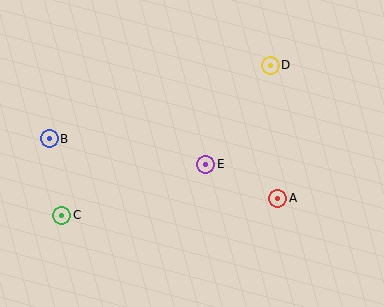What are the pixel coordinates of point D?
Point D is at (270, 65).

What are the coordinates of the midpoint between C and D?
The midpoint between C and D is at (166, 140).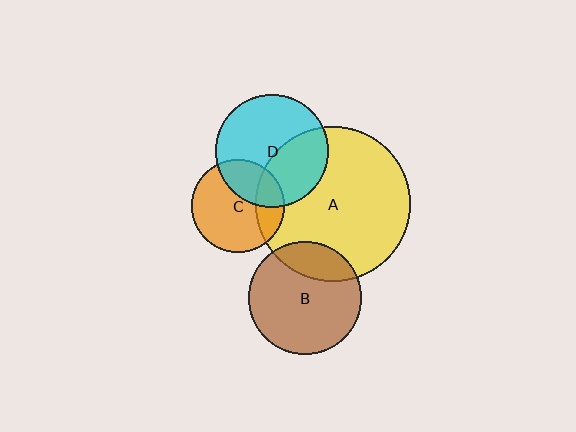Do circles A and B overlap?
Yes.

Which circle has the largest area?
Circle A (yellow).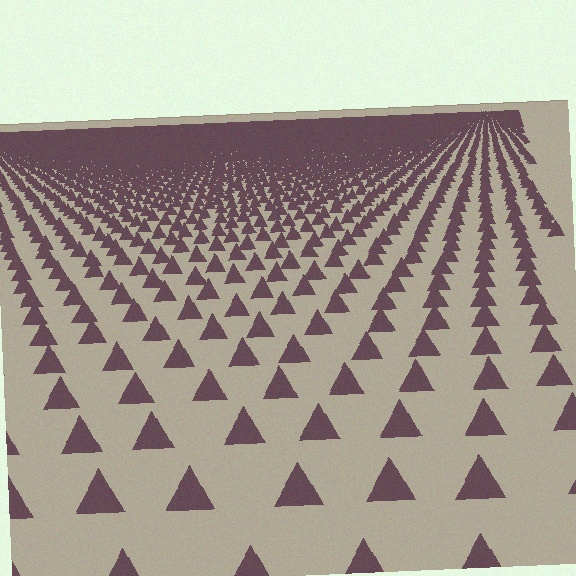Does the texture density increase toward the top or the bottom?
Density increases toward the top.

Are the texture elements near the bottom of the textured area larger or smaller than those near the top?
Larger. Near the bottom, elements are closer to the viewer and appear at a bigger on-screen size.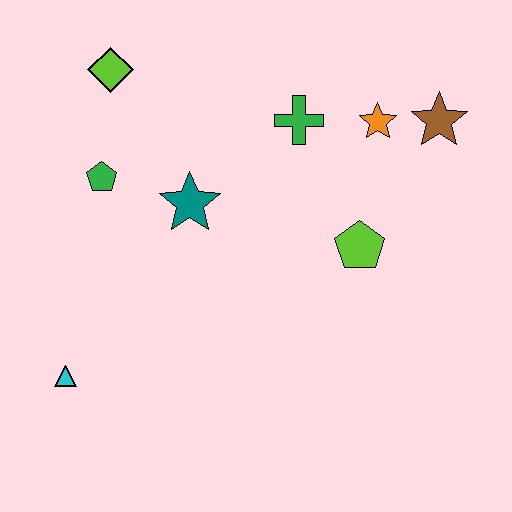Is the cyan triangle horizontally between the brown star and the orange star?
No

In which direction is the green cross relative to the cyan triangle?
The green cross is above the cyan triangle.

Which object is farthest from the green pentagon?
The brown star is farthest from the green pentagon.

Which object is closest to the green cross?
The orange star is closest to the green cross.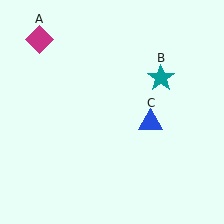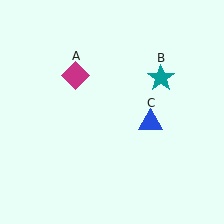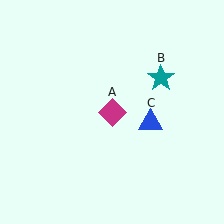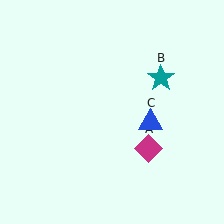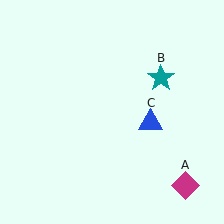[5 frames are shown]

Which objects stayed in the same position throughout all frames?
Teal star (object B) and blue triangle (object C) remained stationary.